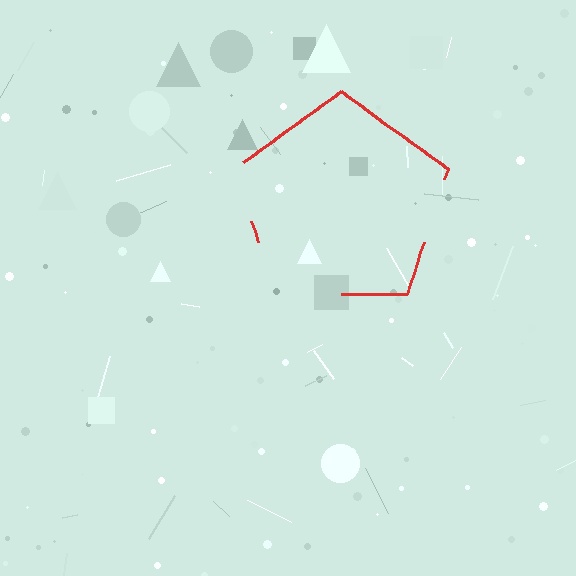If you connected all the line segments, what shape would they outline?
They would outline a pentagon.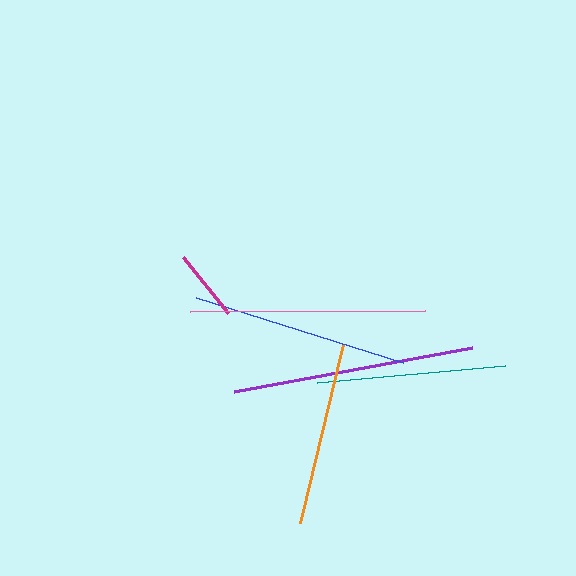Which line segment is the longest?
The purple line is the longest at approximately 243 pixels.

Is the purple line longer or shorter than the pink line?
The purple line is longer than the pink line.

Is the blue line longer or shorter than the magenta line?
The blue line is longer than the magenta line.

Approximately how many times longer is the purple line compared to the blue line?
The purple line is approximately 1.1 times the length of the blue line.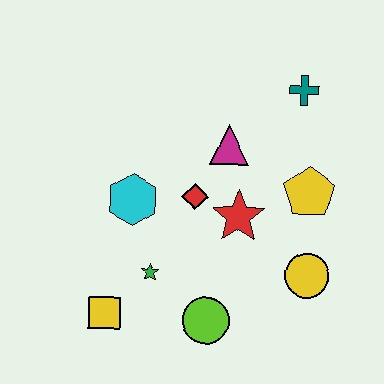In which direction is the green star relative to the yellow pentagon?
The green star is to the left of the yellow pentagon.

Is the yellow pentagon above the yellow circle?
Yes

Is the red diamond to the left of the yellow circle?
Yes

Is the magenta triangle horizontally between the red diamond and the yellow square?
No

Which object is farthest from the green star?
The teal cross is farthest from the green star.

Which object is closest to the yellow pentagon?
The red star is closest to the yellow pentagon.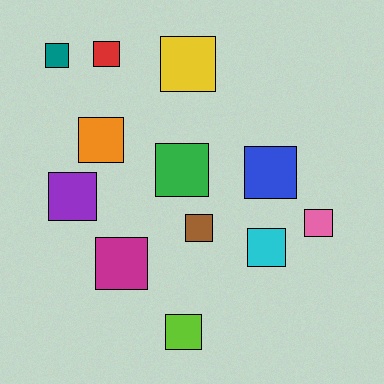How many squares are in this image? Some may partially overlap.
There are 12 squares.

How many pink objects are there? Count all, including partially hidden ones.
There is 1 pink object.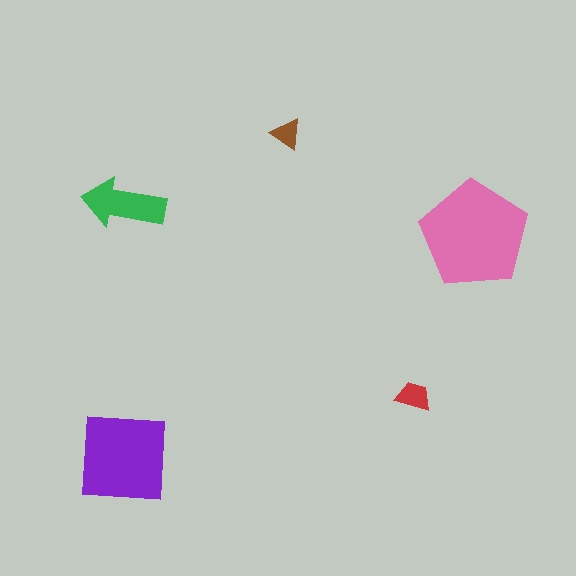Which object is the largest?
The pink pentagon.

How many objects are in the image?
There are 5 objects in the image.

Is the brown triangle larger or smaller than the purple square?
Smaller.